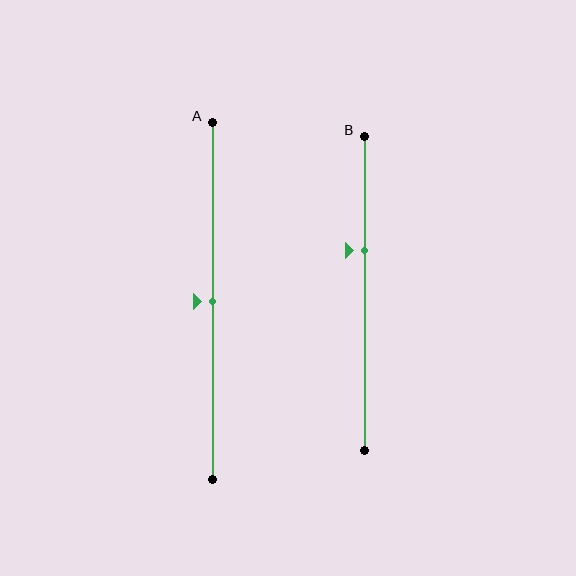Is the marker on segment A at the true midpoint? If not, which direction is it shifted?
Yes, the marker on segment A is at the true midpoint.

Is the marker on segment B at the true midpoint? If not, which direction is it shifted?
No, the marker on segment B is shifted upward by about 14% of the segment length.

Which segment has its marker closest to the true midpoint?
Segment A has its marker closest to the true midpoint.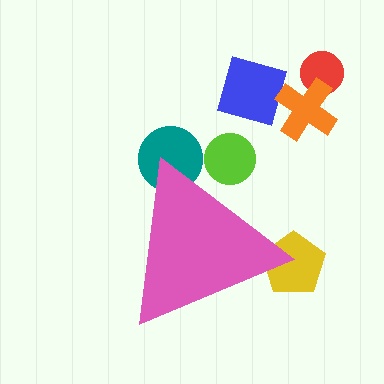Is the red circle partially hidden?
No, the red circle is fully visible.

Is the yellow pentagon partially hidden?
Yes, the yellow pentagon is partially hidden behind the pink triangle.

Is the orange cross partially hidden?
No, the orange cross is fully visible.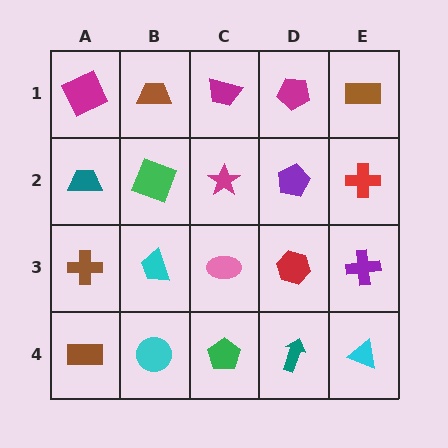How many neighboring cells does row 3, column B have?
4.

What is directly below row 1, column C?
A magenta star.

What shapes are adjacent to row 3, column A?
A teal trapezoid (row 2, column A), a brown rectangle (row 4, column A), a cyan trapezoid (row 3, column B).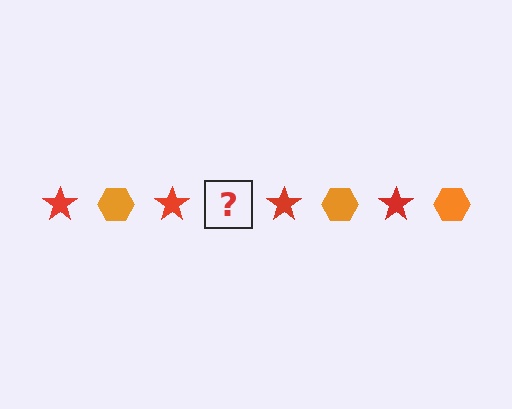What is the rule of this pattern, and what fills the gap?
The rule is that the pattern alternates between red star and orange hexagon. The gap should be filled with an orange hexagon.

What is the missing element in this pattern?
The missing element is an orange hexagon.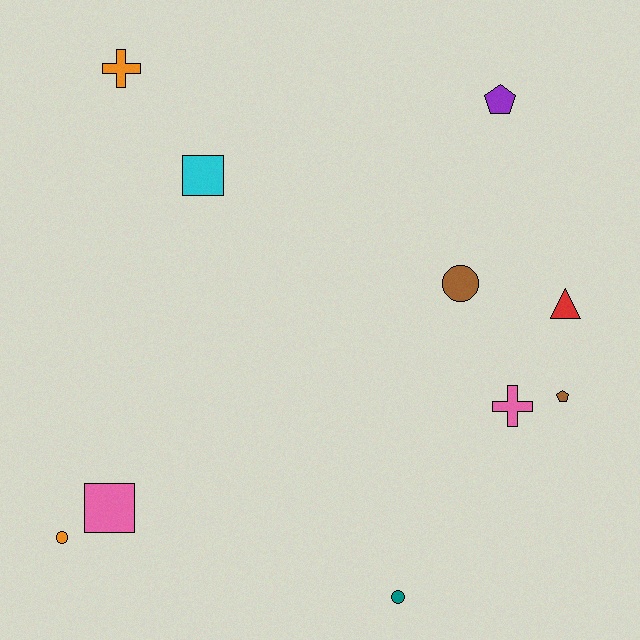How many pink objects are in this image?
There are 2 pink objects.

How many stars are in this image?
There are no stars.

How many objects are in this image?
There are 10 objects.